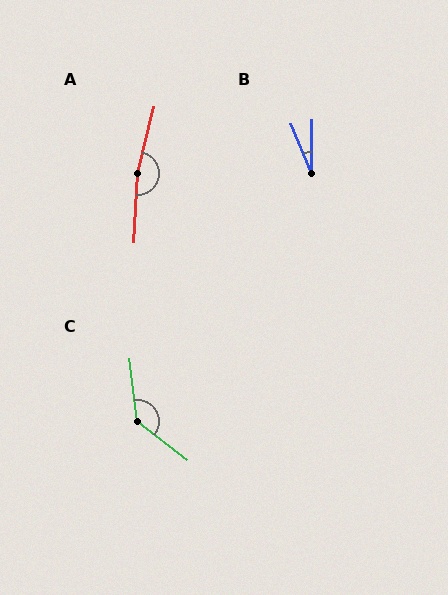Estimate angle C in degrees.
Approximately 135 degrees.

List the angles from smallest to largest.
B (22°), C (135°), A (169°).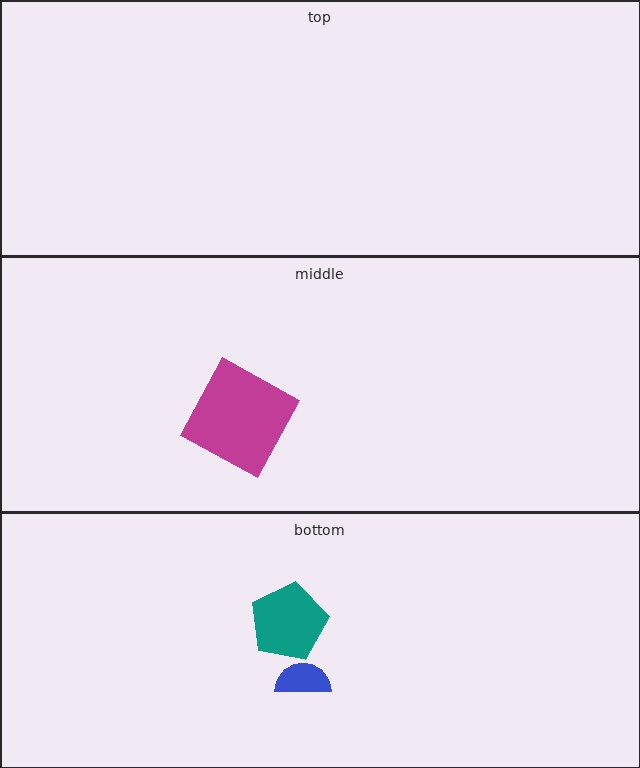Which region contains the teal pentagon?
The bottom region.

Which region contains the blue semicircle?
The bottom region.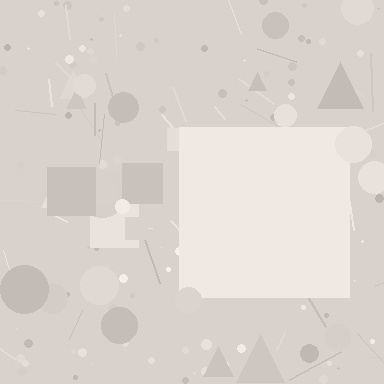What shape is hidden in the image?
A square is hidden in the image.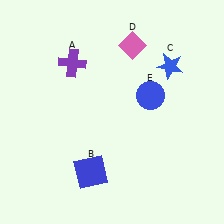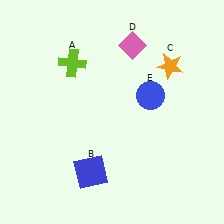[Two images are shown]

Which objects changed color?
A changed from purple to lime. C changed from blue to orange.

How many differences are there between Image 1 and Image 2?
There are 2 differences between the two images.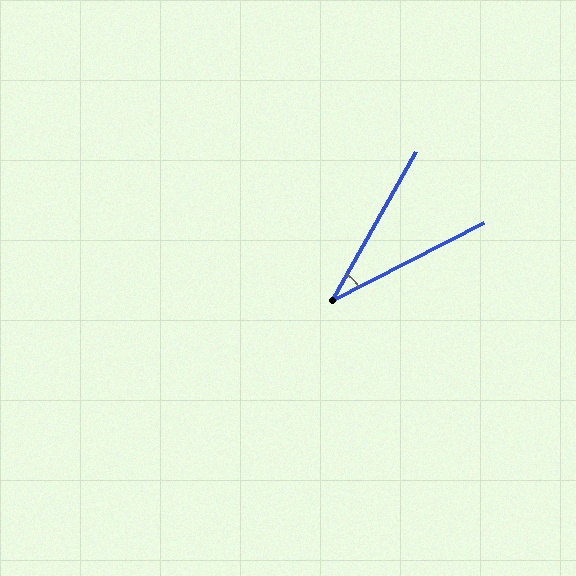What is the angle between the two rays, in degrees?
Approximately 33 degrees.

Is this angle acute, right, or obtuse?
It is acute.